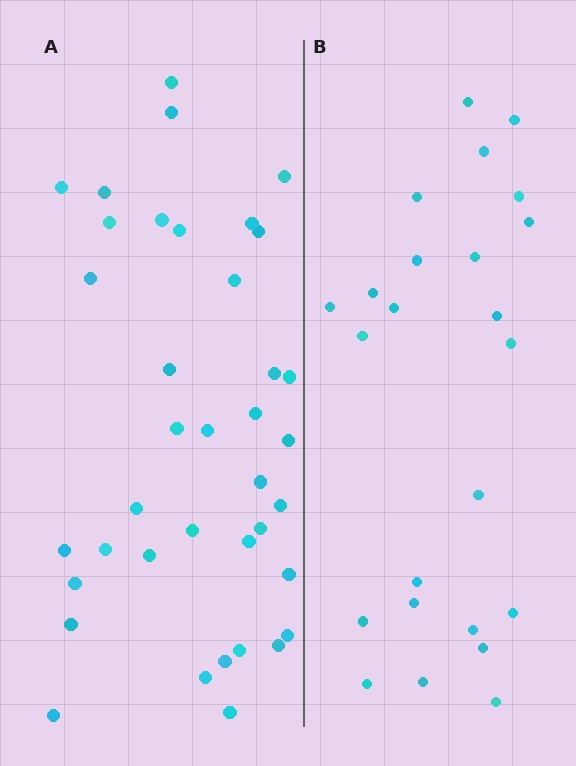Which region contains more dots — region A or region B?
Region A (the left region) has more dots.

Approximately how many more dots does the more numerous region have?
Region A has approximately 15 more dots than region B.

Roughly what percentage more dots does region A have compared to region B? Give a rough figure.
About 60% more.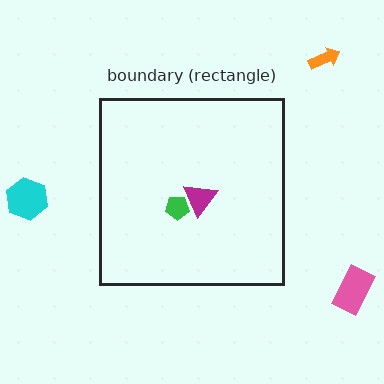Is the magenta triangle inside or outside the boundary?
Inside.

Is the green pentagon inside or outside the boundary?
Inside.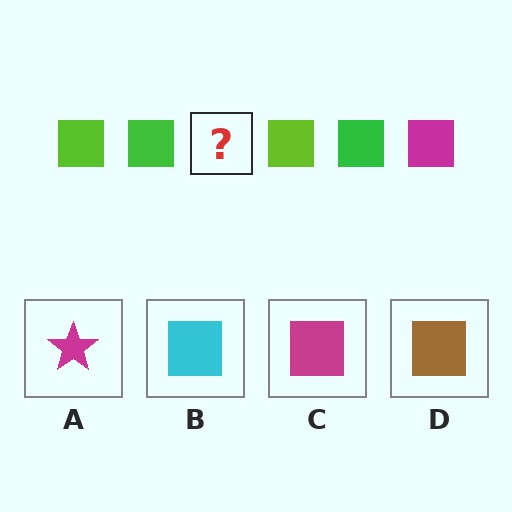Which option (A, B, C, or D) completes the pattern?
C.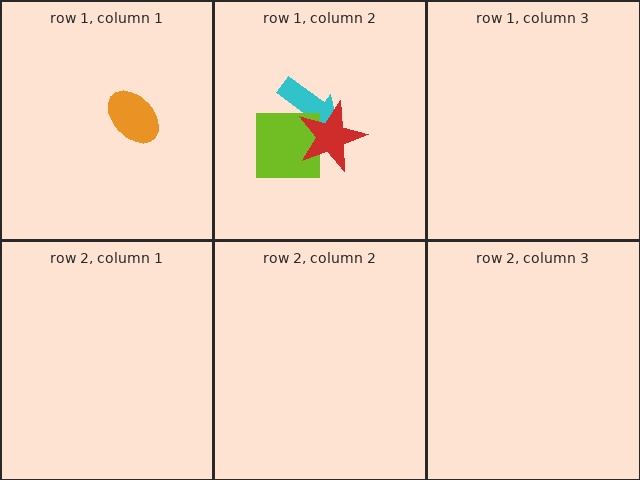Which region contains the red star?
The row 1, column 2 region.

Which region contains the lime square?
The row 1, column 2 region.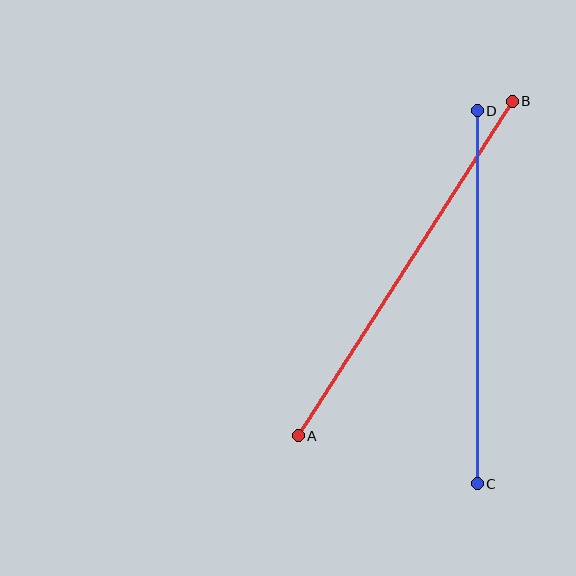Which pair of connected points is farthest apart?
Points A and B are farthest apart.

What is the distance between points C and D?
The distance is approximately 373 pixels.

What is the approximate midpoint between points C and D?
The midpoint is at approximately (477, 297) pixels.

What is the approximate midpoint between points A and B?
The midpoint is at approximately (405, 269) pixels.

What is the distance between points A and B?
The distance is approximately 397 pixels.